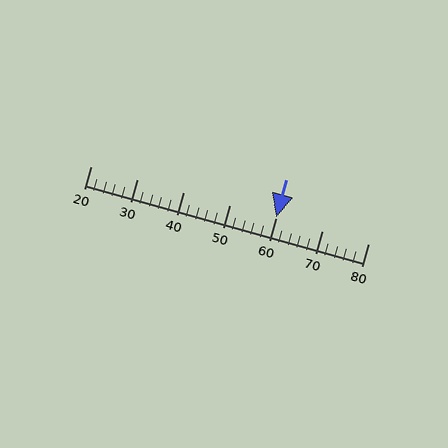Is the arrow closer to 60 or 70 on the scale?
The arrow is closer to 60.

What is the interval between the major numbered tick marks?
The major tick marks are spaced 10 units apart.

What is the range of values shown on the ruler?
The ruler shows values from 20 to 80.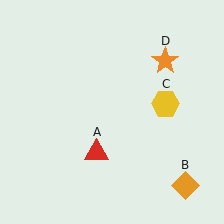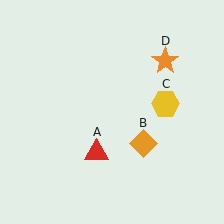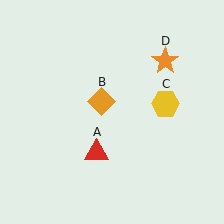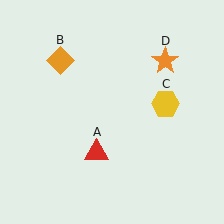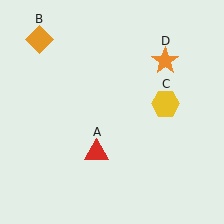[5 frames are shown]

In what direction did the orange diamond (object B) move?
The orange diamond (object B) moved up and to the left.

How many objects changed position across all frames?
1 object changed position: orange diamond (object B).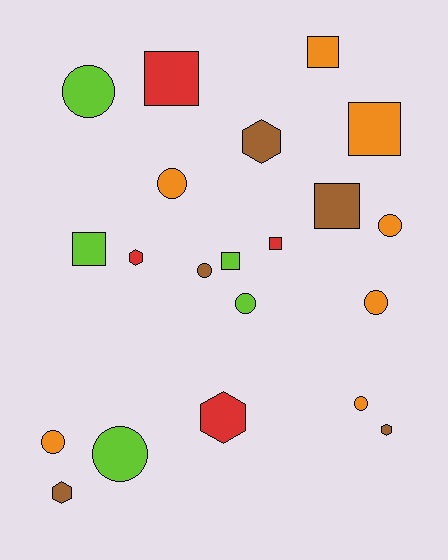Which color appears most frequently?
Orange, with 7 objects.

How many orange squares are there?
There are 2 orange squares.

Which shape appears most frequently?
Circle, with 9 objects.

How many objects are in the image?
There are 21 objects.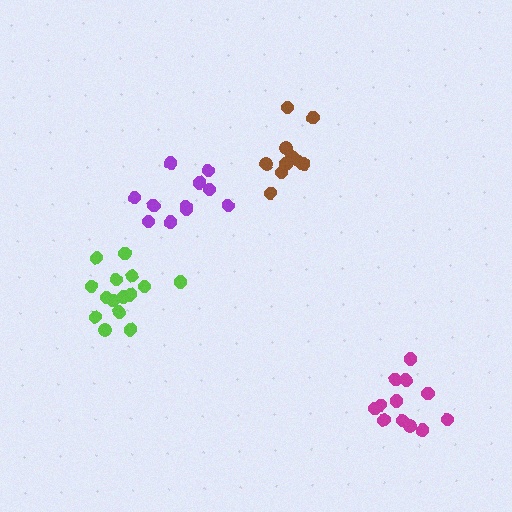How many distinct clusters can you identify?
There are 4 distinct clusters.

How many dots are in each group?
Group 1: 11 dots, Group 2: 12 dots, Group 3: 12 dots, Group 4: 16 dots (51 total).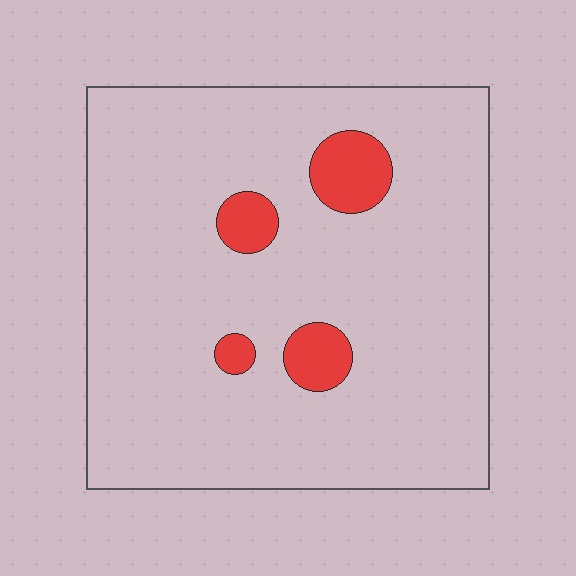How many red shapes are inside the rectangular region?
4.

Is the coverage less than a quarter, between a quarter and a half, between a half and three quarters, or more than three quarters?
Less than a quarter.